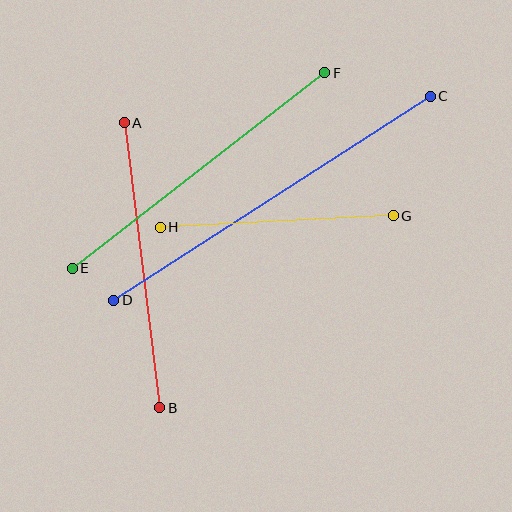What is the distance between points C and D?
The distance is approximately 376 pixels.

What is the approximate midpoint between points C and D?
The midpoint is at approximately (272, 198) pixels.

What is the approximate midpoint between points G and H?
The midpoint is at approximately (277, 222) pixels.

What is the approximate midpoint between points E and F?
The midpoint is at approximately (198, 171) pixels.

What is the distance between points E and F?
The distance is approximately 319 pixels.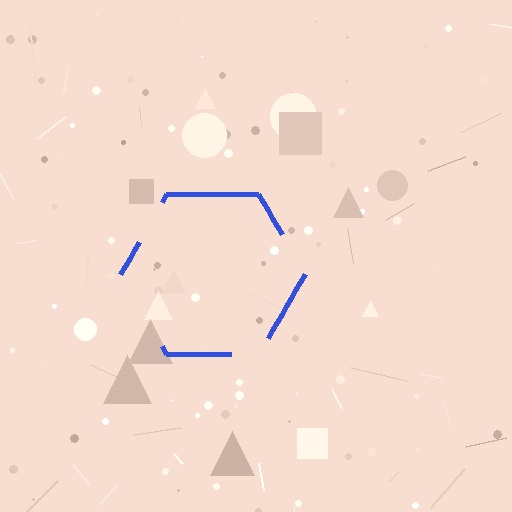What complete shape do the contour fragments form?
The contour fragments form a hexagon.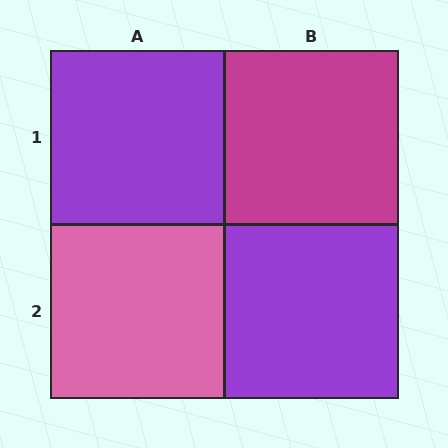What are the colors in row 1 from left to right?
Purple, magenta.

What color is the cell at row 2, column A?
Pink.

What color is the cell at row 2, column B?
Purple.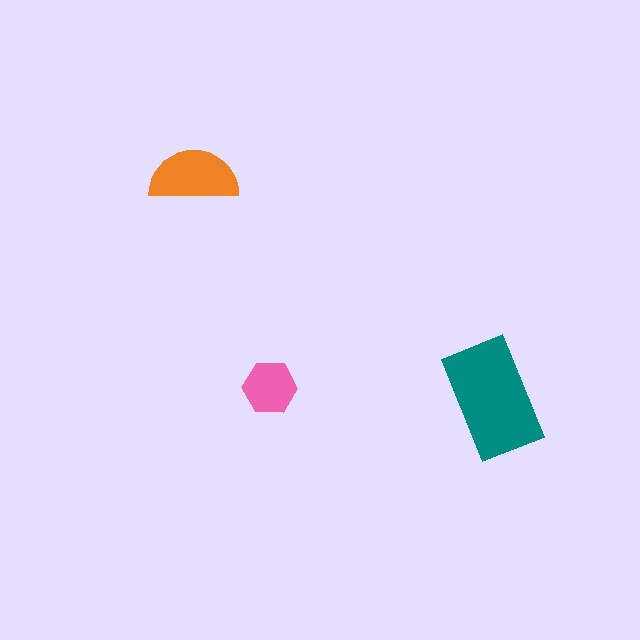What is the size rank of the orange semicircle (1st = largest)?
2nd.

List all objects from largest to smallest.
The teal rectangle, the orange semicircle, the pink hexagon.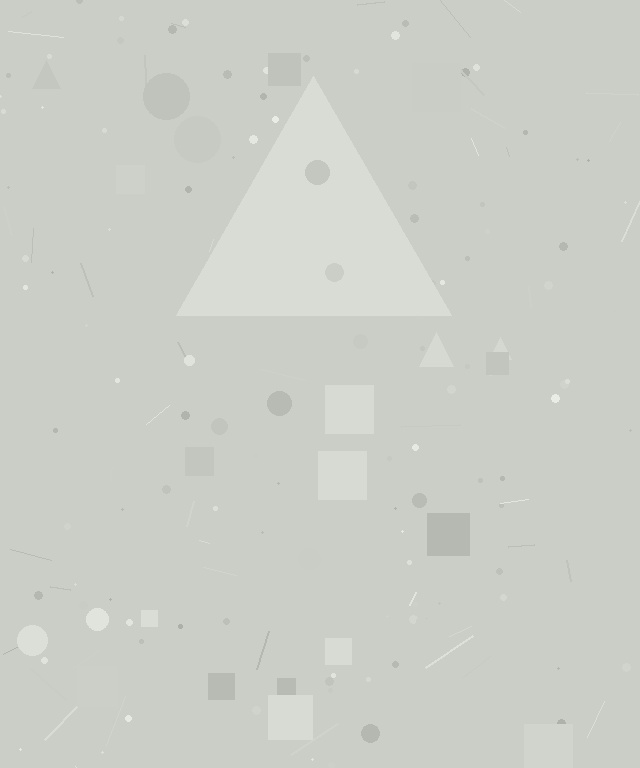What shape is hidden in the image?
A triangle is hidden in the image.